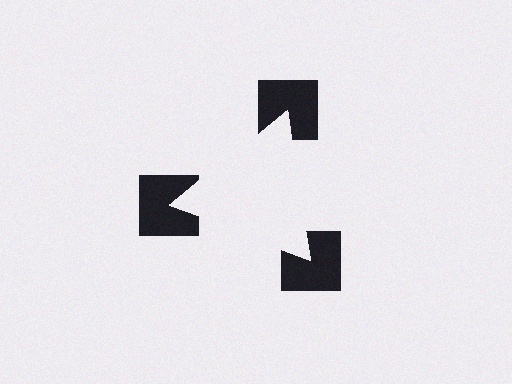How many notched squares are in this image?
There are 3 — one at each vertex of the illusory triangle.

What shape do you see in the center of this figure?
An illusory triangle — its edges are inferred from the aligned wedge cuts in the notched squares, not physically drawn.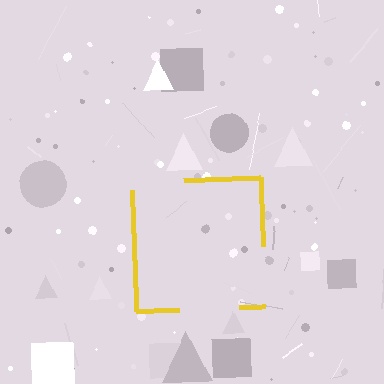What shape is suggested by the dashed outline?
The dashed outline suggests a square.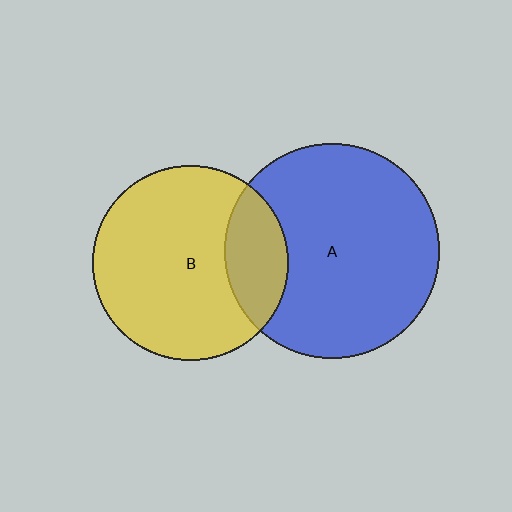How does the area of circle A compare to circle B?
Approximately 1.2 times.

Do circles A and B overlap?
Yes.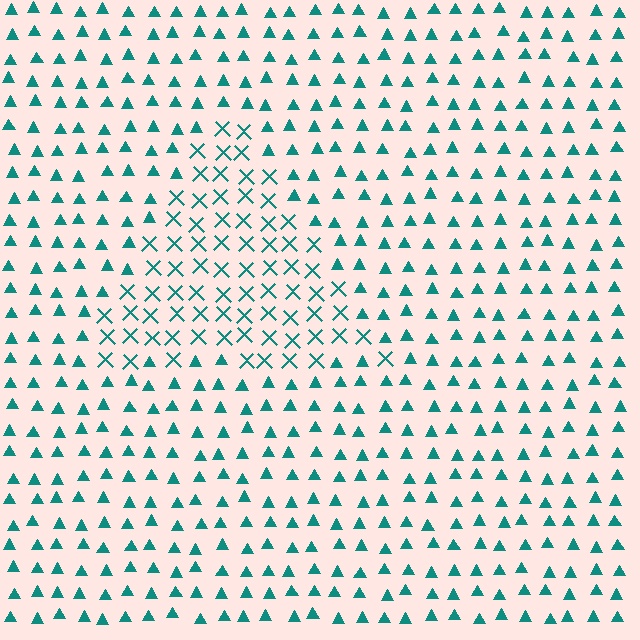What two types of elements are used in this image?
The image uses X marks inside the triangle region and triangles outside it.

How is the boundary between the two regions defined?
The boundary is defined by a change in element shape: X marks inside vs. triangles outside. All elements share the same color and spacing.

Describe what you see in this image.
The image is filled with small teal elements arranged in a uniform grid. A triangle-shaped region contains X marks, while the surrounding area contains triangles. The boundary is defined purely by the change in element shape.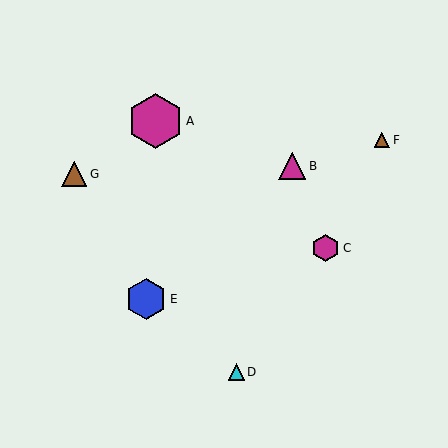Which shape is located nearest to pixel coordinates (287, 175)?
The magenta triangle (labeled B) at (292, 166) is nearest to that location.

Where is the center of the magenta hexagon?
The center of the magenta hexagon is at (155, 121).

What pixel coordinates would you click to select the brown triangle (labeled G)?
Click at (74, 174) to select the brown triangle G.